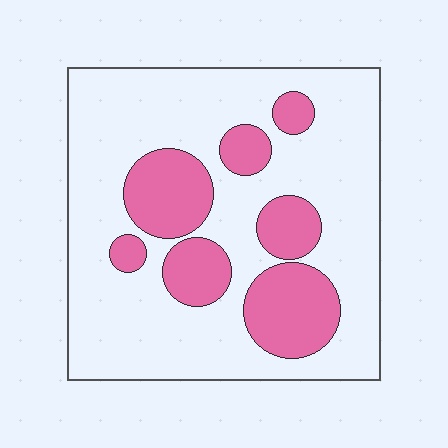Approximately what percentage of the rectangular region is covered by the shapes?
Approximately 25%.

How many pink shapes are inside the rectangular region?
7.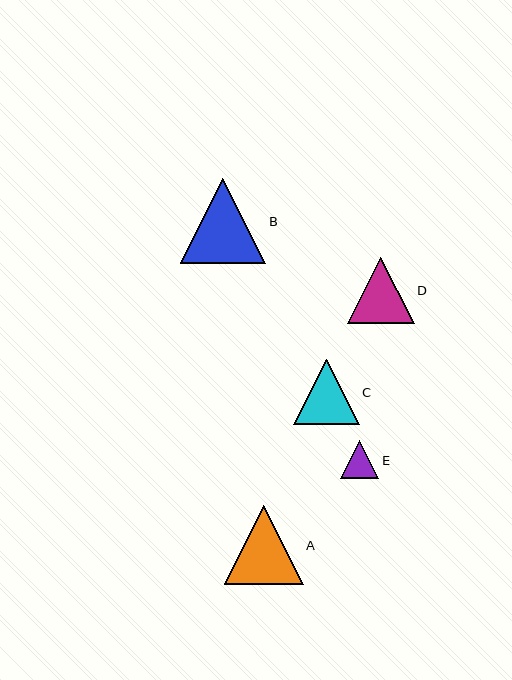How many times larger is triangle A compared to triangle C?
Triangle A is approximately 1.2 times the size of triangle C.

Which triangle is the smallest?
Triangle E is the smallest with a size of approximately 38 pixels.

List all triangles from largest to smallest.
From largest to smallest: B, A, D, C, E.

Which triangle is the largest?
Triangle B is the largest with a size of approximately 85 pixels.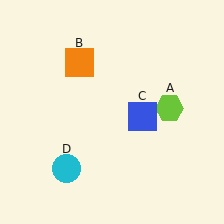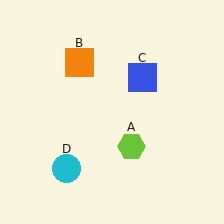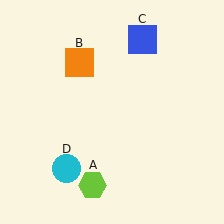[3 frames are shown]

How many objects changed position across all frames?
2 objects changed position: lime hexagon (object A), blue square (object C).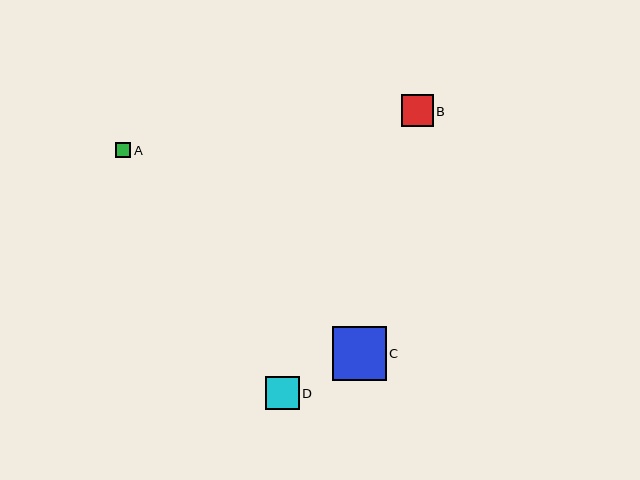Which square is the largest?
Square C is the largest with a size of approximately 54 pixels.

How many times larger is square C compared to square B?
Square C is approximately 1.7 times the size of square B.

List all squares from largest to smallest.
From largest to smallest: C, D, B, A.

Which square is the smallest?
Square A is the smallest with a size of approximately 15 pixels.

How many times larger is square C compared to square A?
Square C is approximately 3.6 times the size of square A.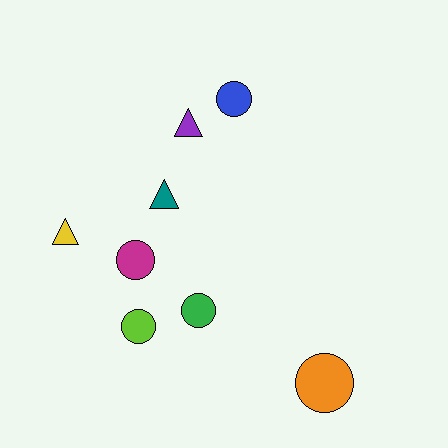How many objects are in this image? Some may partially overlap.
There are 8 objects.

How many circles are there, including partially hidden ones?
There are 5 circles.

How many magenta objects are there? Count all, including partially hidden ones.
There is 1 magenta object.